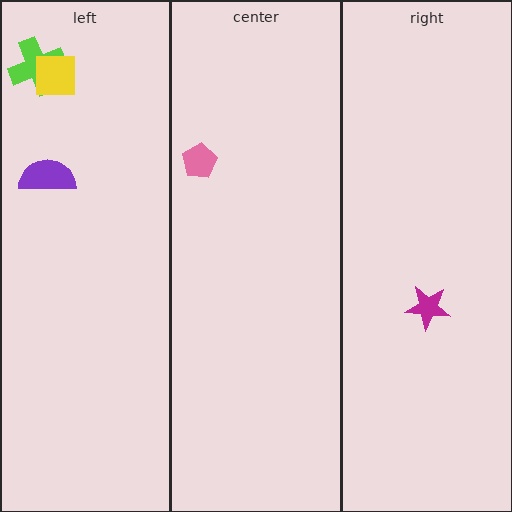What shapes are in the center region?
The pink pentagon.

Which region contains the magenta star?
The right region.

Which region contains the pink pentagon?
The center region.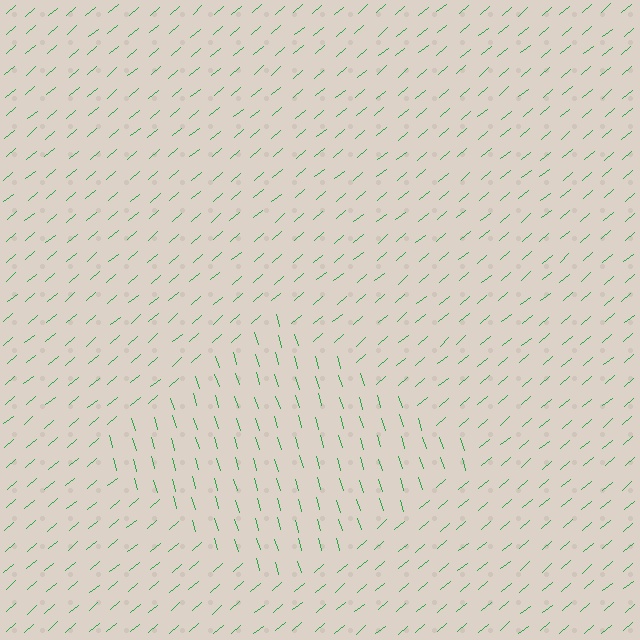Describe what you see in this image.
The image is filled with small green line segments. A diamond region in the image has lines oriented differently from the surrounding lines, creating a visible texture boundary.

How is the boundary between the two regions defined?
The boundary is defined purely by a change in line orientation (approximately 67 degrees difference). All lines are the same color and thickness.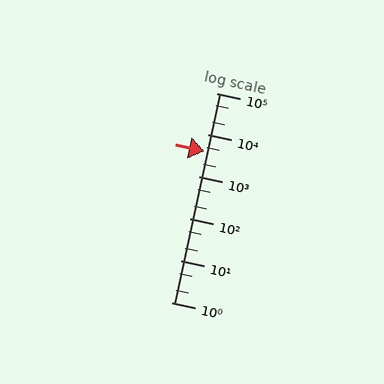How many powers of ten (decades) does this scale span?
The scale spans 5 decades, from 1 to 100000.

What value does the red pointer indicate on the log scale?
The pointer indicates approximately 4100.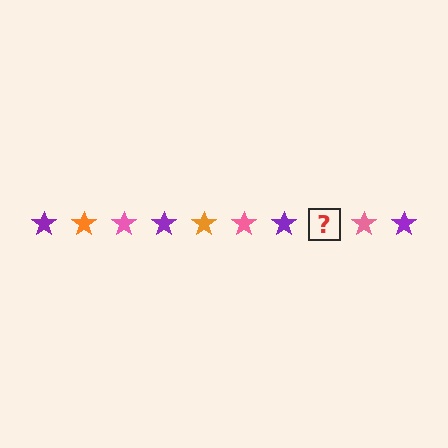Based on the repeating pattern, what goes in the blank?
The blank should be an orange star.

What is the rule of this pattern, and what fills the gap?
The rule is that the pattern cycles through purple, orange, pink stars. The gap should be filled with an orange star.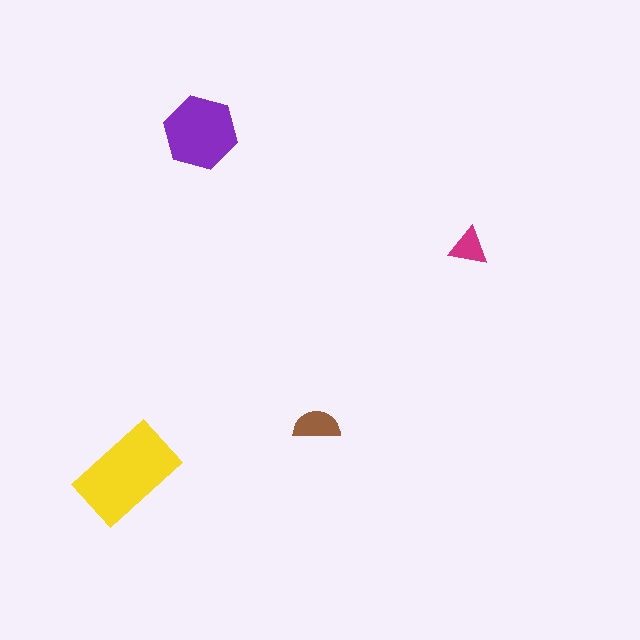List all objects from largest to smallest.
The yellow rectangle, the purple hexagon, the brown semicircle, the magenta triangle.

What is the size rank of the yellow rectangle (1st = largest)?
1st.